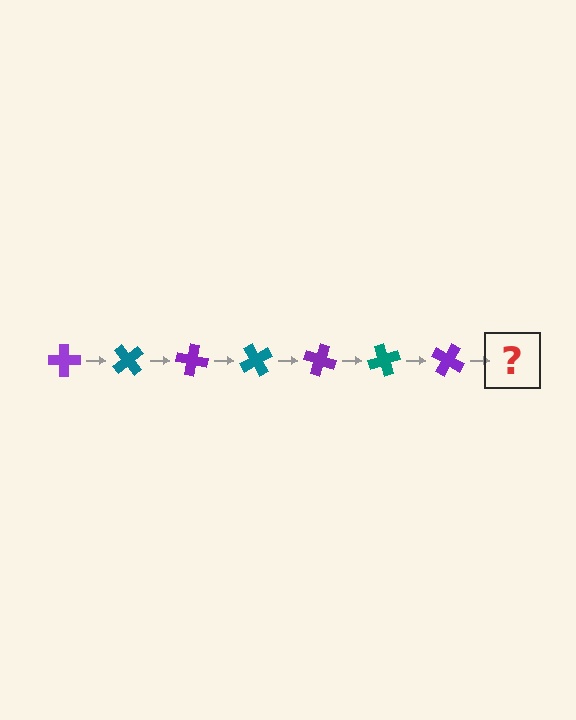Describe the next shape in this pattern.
It should be a teal cross, rotated 350 degrees from the start.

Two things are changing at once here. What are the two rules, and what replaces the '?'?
The two rules are that it rotates 50 degrees each step and the color cycles through purple and teal. The '?' should be a teal cross, rotated 350 degrees from the start.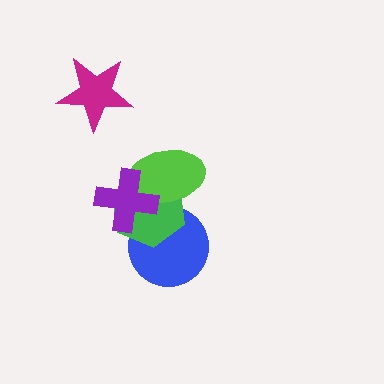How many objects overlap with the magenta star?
0 objects overlap with the magenta star.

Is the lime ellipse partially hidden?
Yes, it is partially covered by another shape.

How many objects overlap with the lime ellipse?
3 objects overlap with the lime ellipse.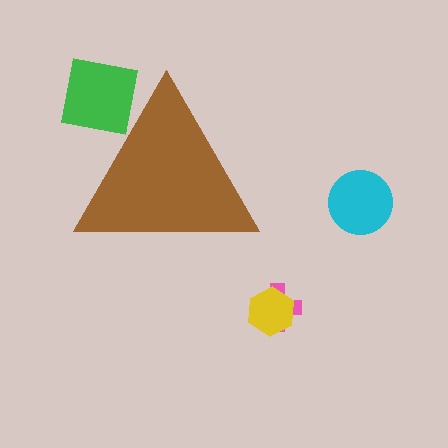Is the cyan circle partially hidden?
No, the cyan circle is fully visible.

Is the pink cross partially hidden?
No, the pink cross is fully visible.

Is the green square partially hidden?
Yes, the green square is partially hidden behind the brown triangle.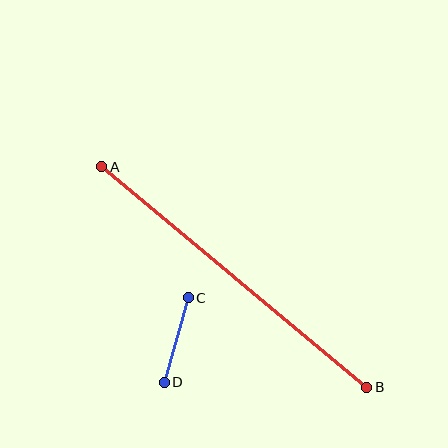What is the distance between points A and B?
The distance is approximately 345 pixels.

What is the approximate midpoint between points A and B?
The midpoint is at approximately (234, 277) pixels.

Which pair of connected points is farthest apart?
Points A and B are farthest apart.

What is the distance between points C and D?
The distance is approximately 88 pixels.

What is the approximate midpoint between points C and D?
The midpoint is at approximately (176, 340) pixels.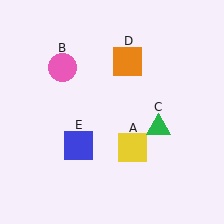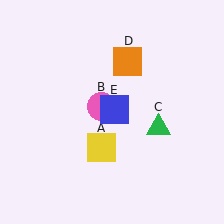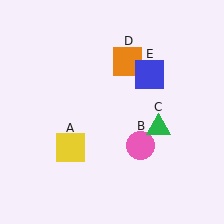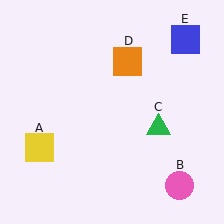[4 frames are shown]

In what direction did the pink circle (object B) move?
The pink circle (object B) moved down and to the right.